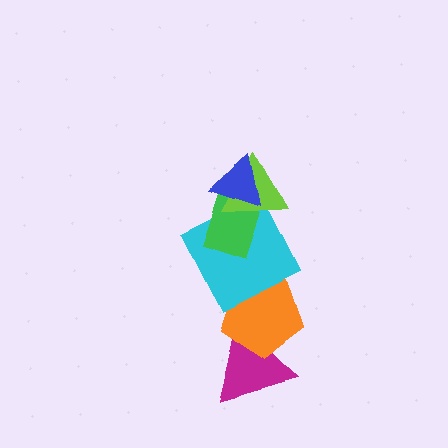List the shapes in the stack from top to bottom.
From top to bottom: the blue triangle, the lime triangle, the green rectangle, the cyan square, the orange pentagon, the magenta triangle.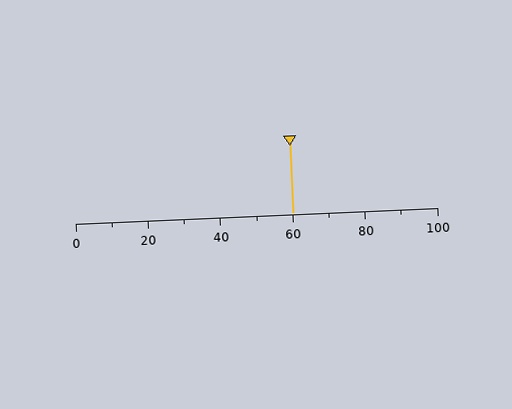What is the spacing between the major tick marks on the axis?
The major ticks are spaced 20 apart.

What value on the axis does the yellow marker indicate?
The marker indicates approximately 60.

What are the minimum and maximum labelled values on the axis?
The axis runs from 0 to 100.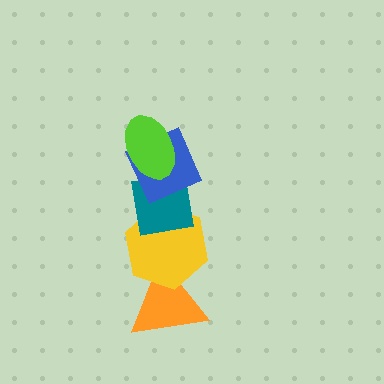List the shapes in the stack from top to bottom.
From top to bottom: the lime ellipse, the blue diamond, the teal square, the yellow hexagon, the orange triangle.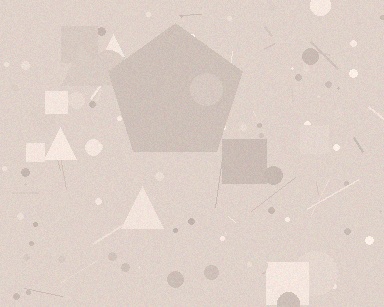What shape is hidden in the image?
A pentagon is hidden in the image.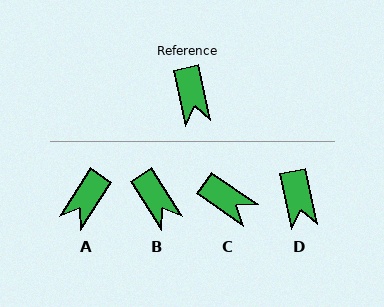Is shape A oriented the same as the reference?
No, it is off by about 45 degrees.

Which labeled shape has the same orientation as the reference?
D.